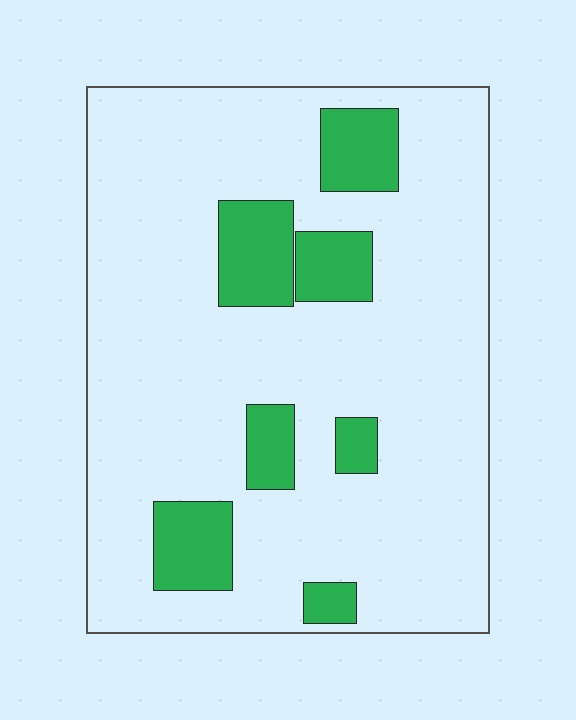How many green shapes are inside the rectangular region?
7.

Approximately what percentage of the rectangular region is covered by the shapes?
Approximately 15%.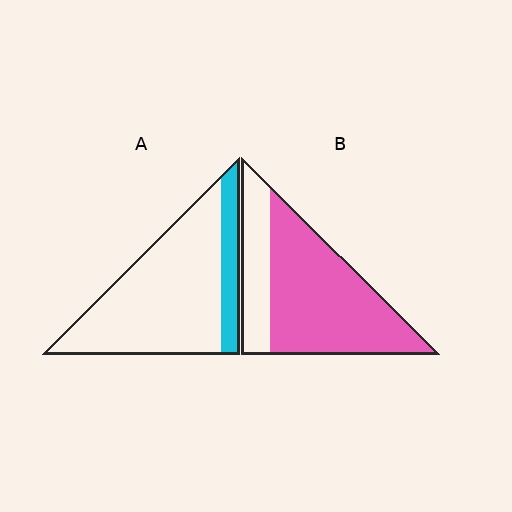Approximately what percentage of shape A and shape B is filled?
A is approximately 20% and B is approximately 75%.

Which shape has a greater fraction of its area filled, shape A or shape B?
Shape B.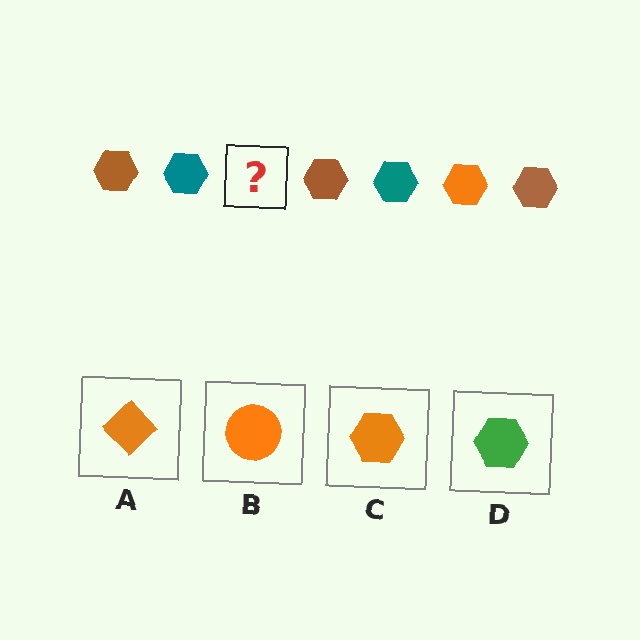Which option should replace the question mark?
Option C.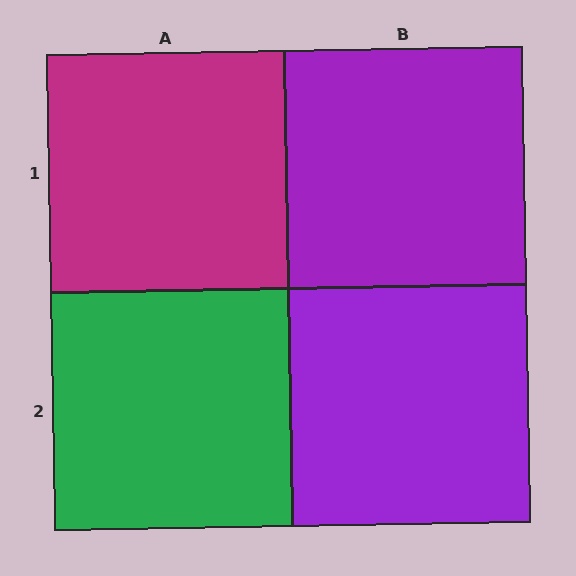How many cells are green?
1 cell is green.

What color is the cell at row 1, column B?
Purple.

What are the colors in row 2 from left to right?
Green, purple.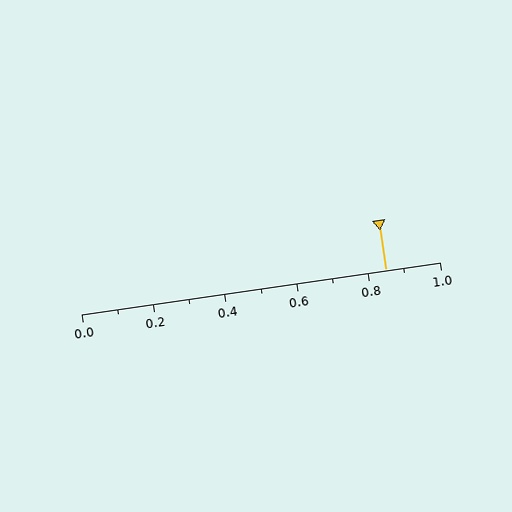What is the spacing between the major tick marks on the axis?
The major ticks are spaced 0.2 apart.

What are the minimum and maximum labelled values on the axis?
The axis runs from 0.0 to 1.0.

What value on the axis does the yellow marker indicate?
The marker indicates approximately 0.85.